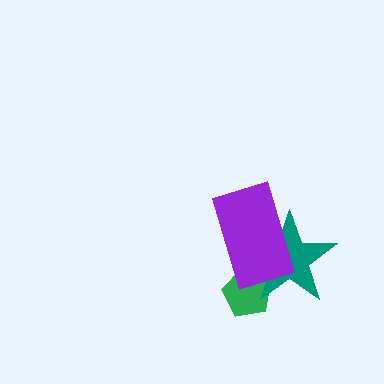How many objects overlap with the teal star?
2 objects overlap with the teal star.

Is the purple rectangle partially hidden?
No, no other shape covers it.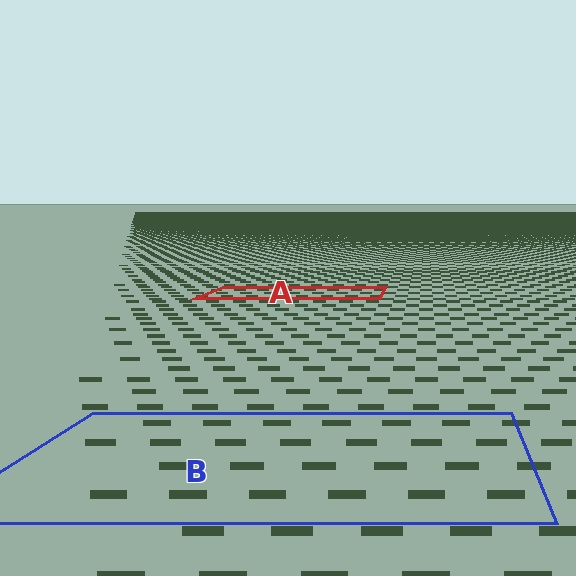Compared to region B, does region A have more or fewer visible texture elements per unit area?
Region A has more texture elements per unit area — they are packed more densely because it is farther away.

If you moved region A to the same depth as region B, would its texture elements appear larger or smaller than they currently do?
They would appear larger. At a closer depth, the same texture elements are projected at a bigger on-screen size.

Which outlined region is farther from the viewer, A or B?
Region A is farther from the viewer — the texture elements inside it appear smaller and more densely packed.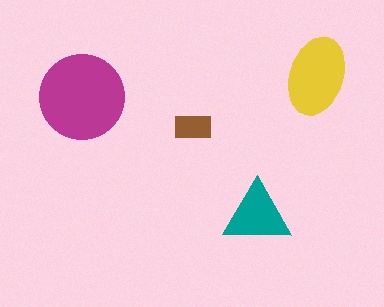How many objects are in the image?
There are 4 objects in the image.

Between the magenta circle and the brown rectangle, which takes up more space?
The magenta circle.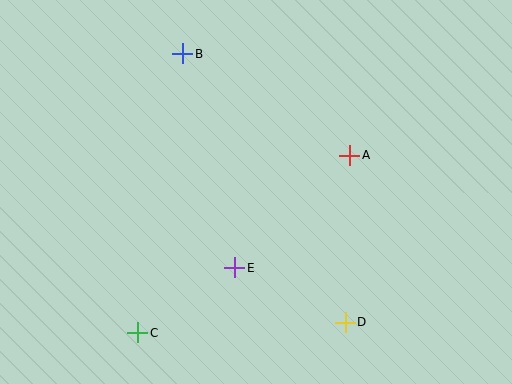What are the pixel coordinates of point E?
Point E is at (235, 268).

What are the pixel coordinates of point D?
Point D is at (345, 322).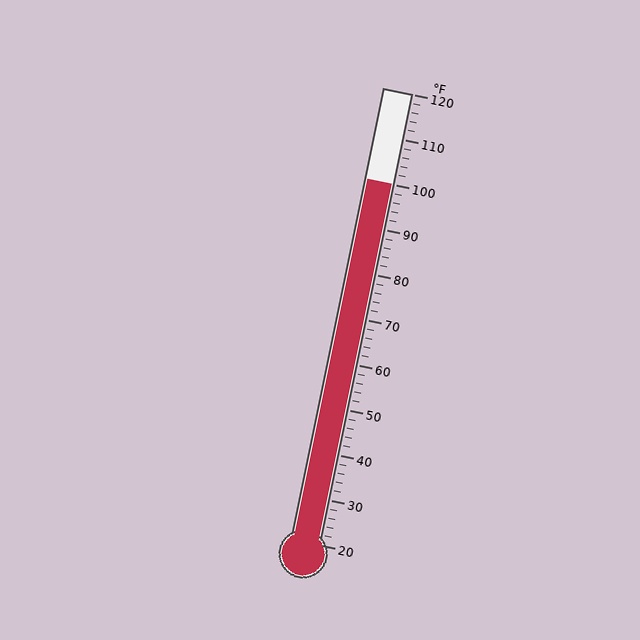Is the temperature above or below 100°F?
The temperature is at 100°F.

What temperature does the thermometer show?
The thermometer shows approximately 100°F.